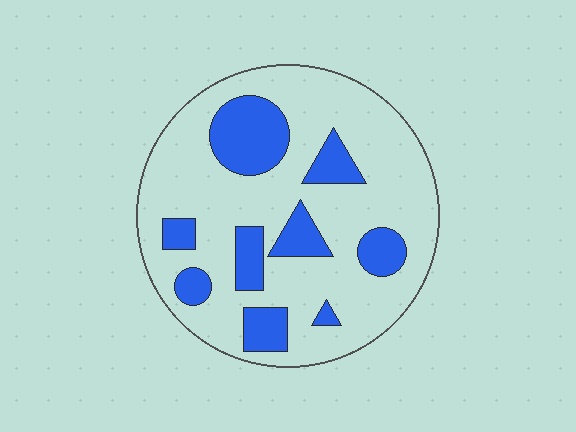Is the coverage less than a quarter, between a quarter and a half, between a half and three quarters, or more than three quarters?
Less than a quarter.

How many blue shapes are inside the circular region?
9.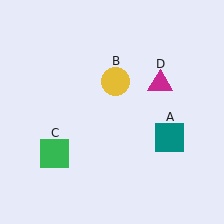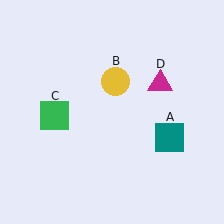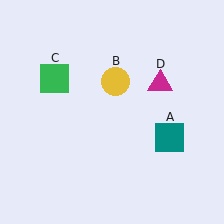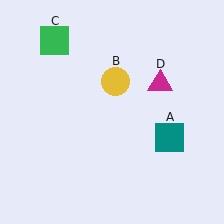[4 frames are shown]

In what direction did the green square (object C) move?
The green square (object C) moved up.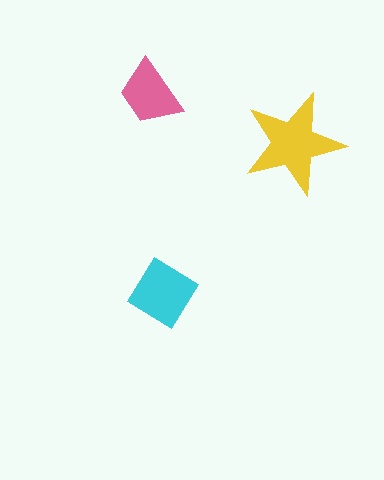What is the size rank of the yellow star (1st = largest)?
1st.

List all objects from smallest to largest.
The pink trapezoid, the cyan diamond, the yellow star.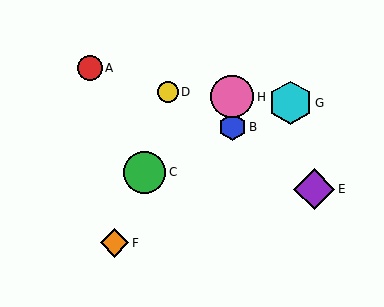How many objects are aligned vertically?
2 objects (B, H) are aligned vertically.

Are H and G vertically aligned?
No, H is at x≈232 and G is at x≈290.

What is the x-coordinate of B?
Object B is at x≈232.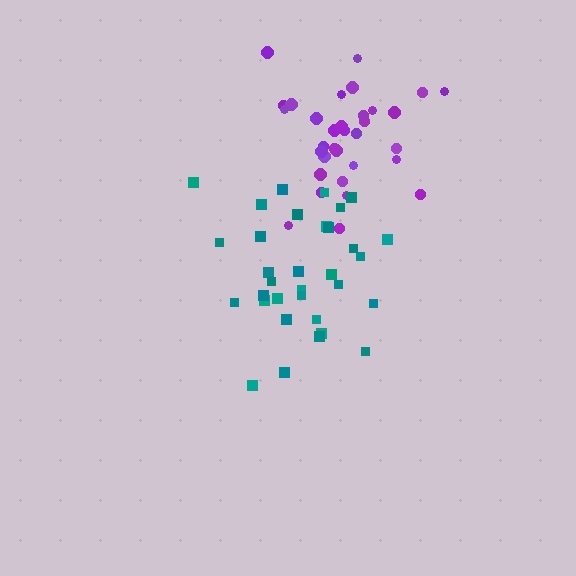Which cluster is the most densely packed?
Purple.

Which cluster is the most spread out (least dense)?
Teal.